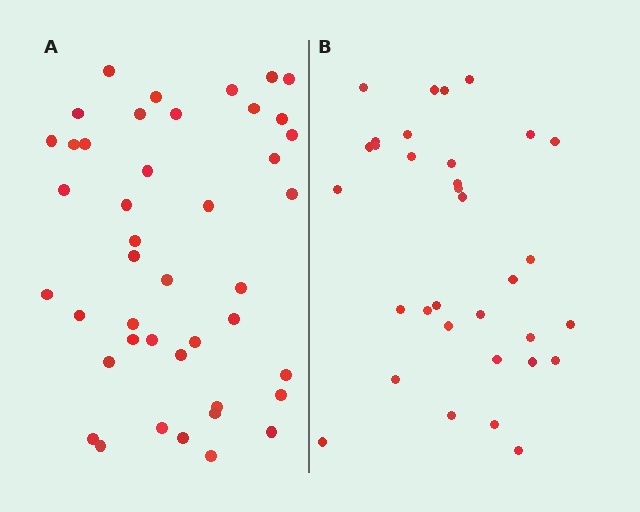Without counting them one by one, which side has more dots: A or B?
Region A (the left region) has more dots.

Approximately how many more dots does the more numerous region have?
Region A has roughly 10 or so more dots than region B.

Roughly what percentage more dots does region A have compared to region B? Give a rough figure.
About 30% more.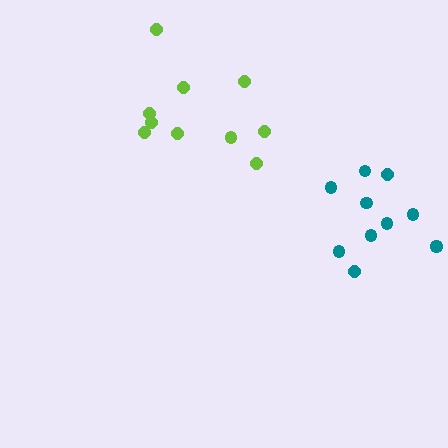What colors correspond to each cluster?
The clusters are colored: lime, teal.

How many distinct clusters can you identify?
There are 2 distinct clusters.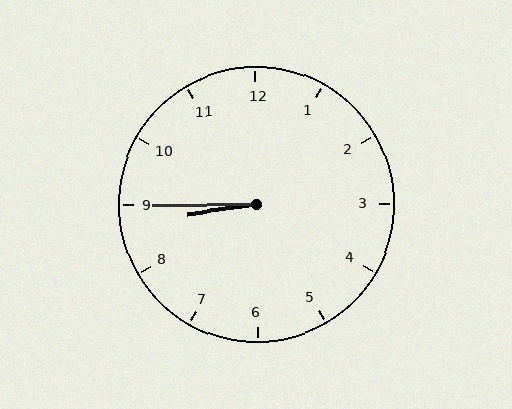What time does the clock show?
8:45.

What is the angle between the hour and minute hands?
Approximately 8 degrees.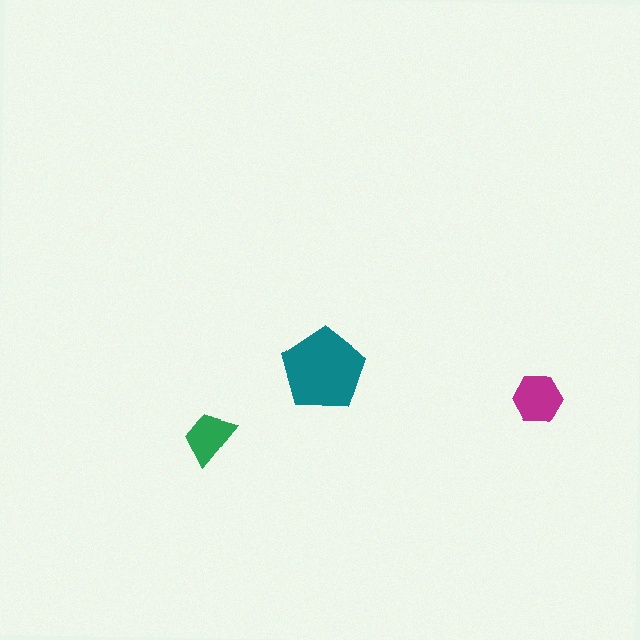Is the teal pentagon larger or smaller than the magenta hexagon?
Larger.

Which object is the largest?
The teal pentagon.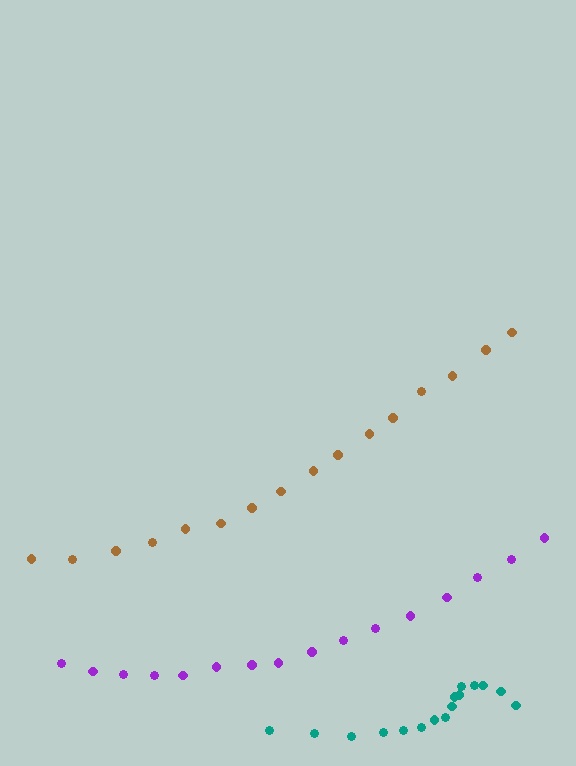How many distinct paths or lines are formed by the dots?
There are 3 distinct paths.